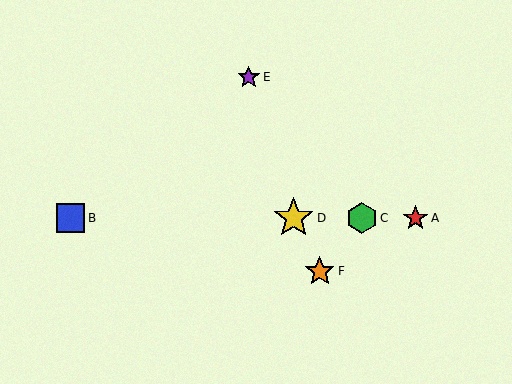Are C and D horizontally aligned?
Yes, both are at y≈218.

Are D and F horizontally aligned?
No, D is at y≈218 and F is at y≈271.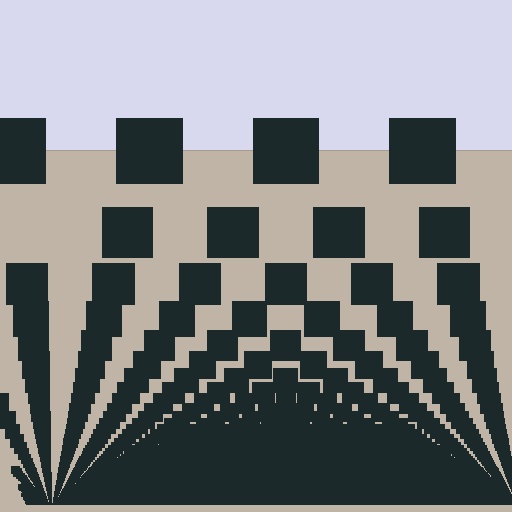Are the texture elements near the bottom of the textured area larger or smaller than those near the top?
Smaller. The gradient is inverted — elements near the bottom are smaller and denser.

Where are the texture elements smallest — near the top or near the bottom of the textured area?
Near the bottom.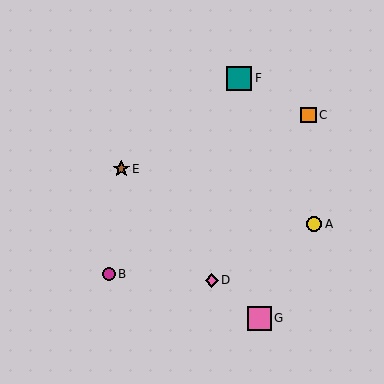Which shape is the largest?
The teal square (labeled F) is the largest.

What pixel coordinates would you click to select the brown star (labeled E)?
Click at (121, 169) to select the brown star E.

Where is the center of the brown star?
The center of the brown star is at (121, 169).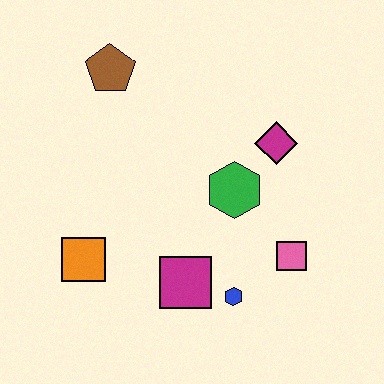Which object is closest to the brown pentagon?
The green hexagon is closest to the brown pentagon.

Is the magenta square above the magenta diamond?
No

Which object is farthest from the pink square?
The brown pentagon is farthest from the pink square.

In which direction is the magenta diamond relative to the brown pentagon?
The magenta diamond is to the right of the brown pentagon.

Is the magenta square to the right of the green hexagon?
No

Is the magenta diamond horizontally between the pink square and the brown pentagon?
Yes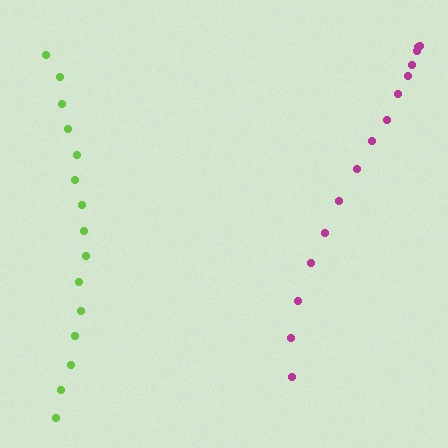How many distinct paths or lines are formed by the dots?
There are 2 distinct paths.